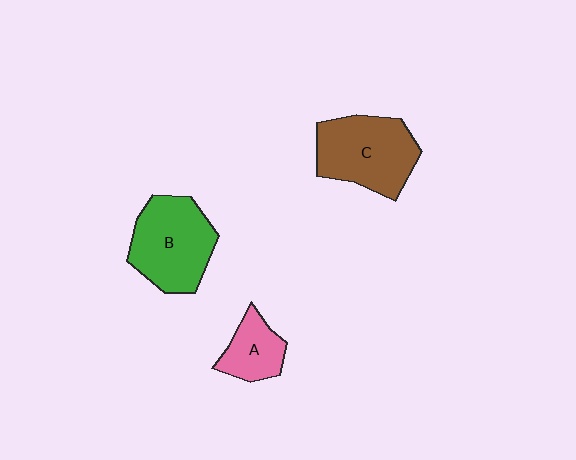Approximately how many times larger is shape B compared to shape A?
Approximately 2.0 times.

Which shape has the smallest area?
Shape A (pink).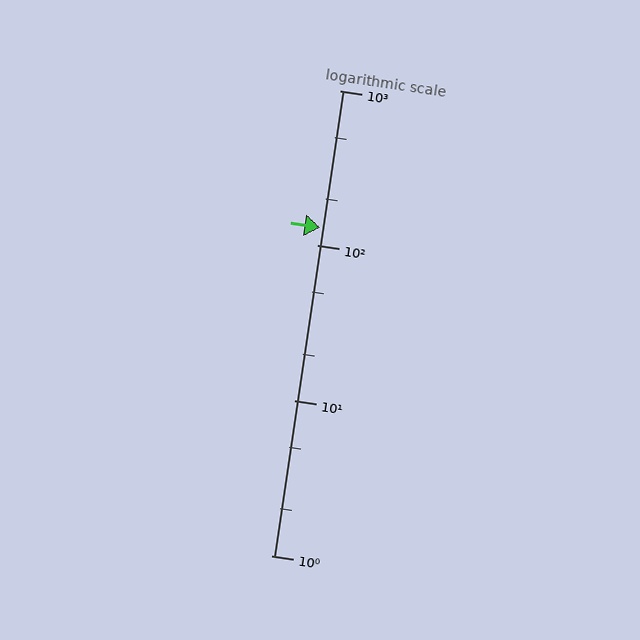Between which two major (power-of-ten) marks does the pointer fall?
The pointer is between 100 and 1000.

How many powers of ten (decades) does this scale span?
The scale spans 3 decades, from 1 to 1000.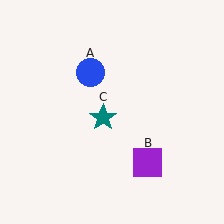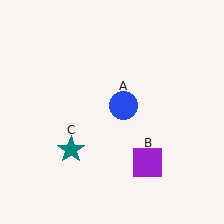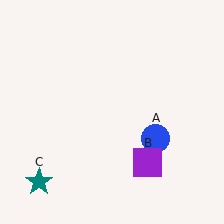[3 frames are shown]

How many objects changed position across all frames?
2 objects changed position: blue circle (object A), teal star (object C).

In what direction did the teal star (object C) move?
The teal star (object C) moved down and to the left.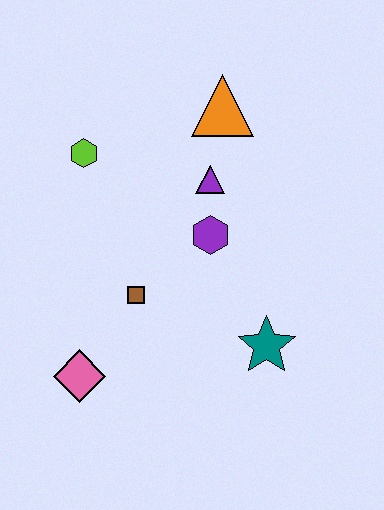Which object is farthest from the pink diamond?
The orange triangle is farthest from the pink diamond.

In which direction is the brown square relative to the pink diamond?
The brown square is above the pink diamond.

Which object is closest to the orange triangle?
The purple triangle is closest to the orange triangle.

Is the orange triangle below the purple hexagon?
No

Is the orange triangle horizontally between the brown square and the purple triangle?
No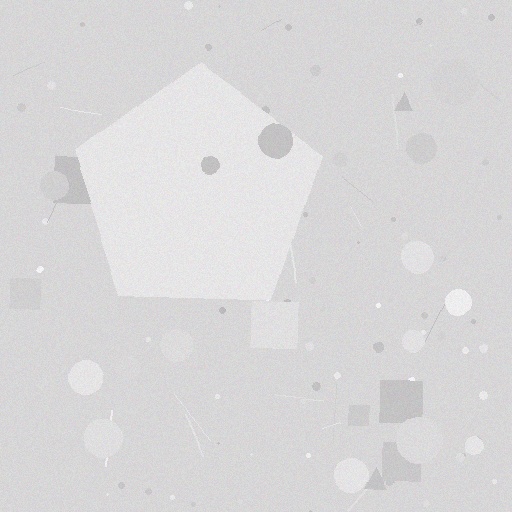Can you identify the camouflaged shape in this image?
The camouflaged shape is a pentagon.